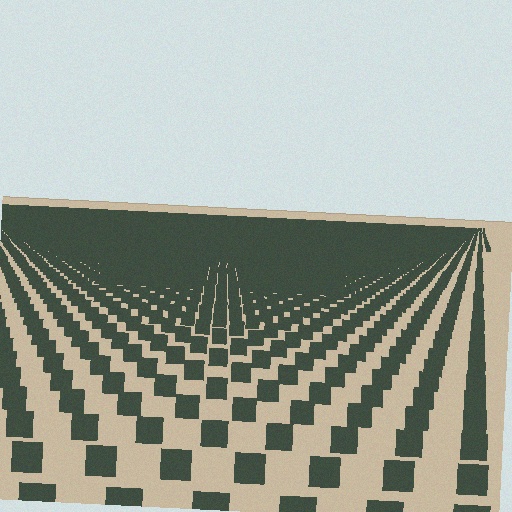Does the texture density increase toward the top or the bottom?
Density increases toward the top.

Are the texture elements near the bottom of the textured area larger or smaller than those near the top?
Larger. Near the bottom, elements are closer to the viewer and appear at a bigger on-screen size.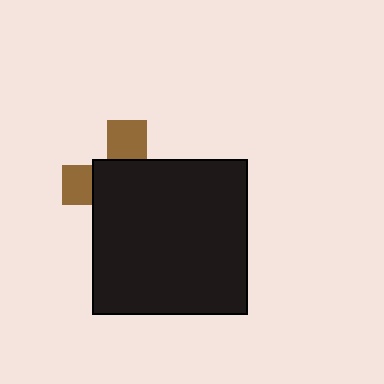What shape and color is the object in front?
The object in front is a black square.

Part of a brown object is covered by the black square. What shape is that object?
It is a cross.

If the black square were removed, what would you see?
You would see the complete brown cross.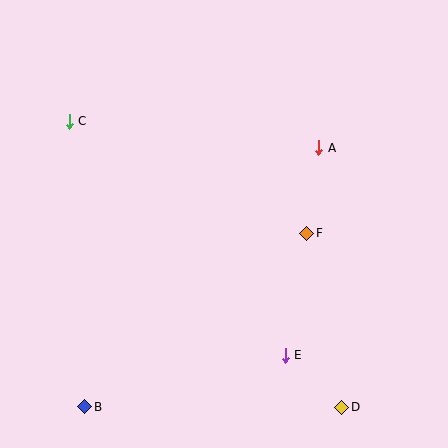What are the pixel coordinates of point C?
Point C is at (69, 121).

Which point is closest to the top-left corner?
Point C is closest to the top-left corner.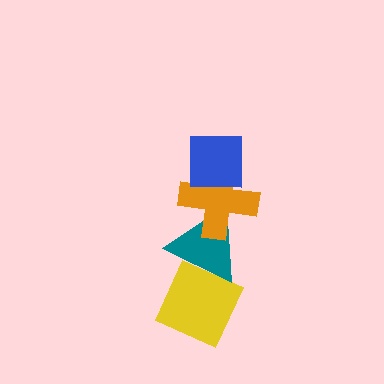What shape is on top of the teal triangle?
The orange cross is on top of the teal triangle.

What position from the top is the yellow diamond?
The yellow diamond is 4th from the top.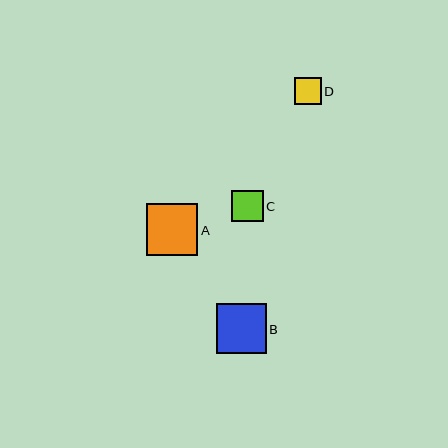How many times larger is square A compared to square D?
Square A is approximately 1.9 times the size of square D.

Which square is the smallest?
Square D is the smallest with a size of approximately 27 pixels.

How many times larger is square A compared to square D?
Square A is approximately 1.9 times the size of square D.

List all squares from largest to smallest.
From largest to smallest: A, B, C, D.